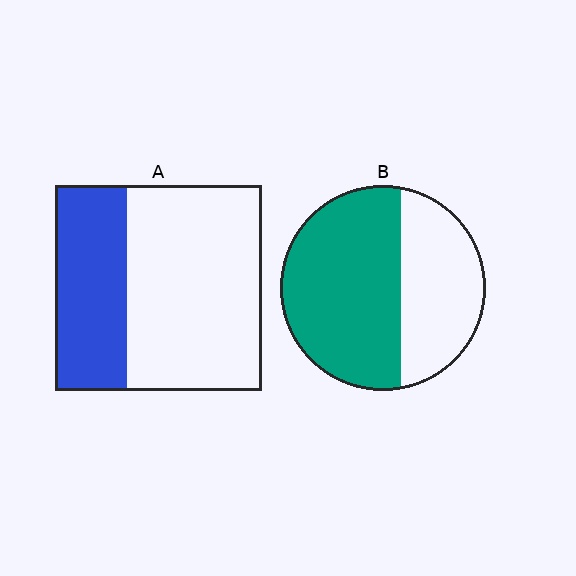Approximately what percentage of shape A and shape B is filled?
A is approximately 35% and B is approximately 60%.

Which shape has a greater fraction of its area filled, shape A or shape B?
Shape B.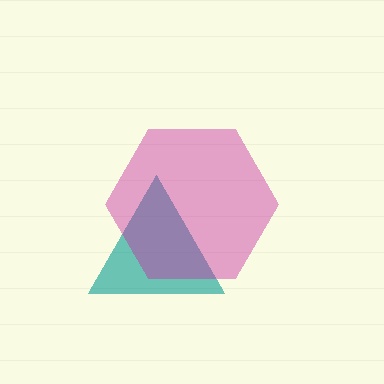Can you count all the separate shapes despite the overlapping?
Yes, there are 2 separate shapes.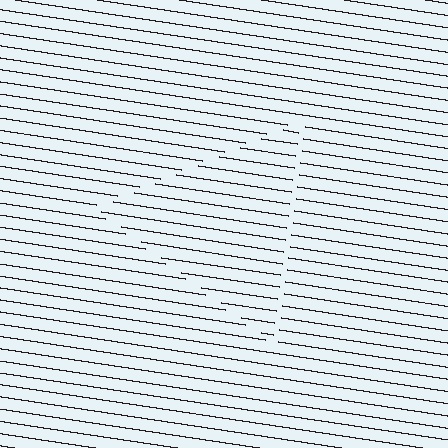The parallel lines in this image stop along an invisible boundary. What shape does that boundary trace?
An illusory triangle. The interior of the shape contains the same grating, shifted by half a period — the contour is defined by the phase discontinuity where line-ends from the inner and outer gratings abut.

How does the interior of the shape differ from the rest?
The interior of the shape contains the same grating, shifted by half a period — the contour is defined by the phase discontinuity where line-ends from the inner and outer gratings abut.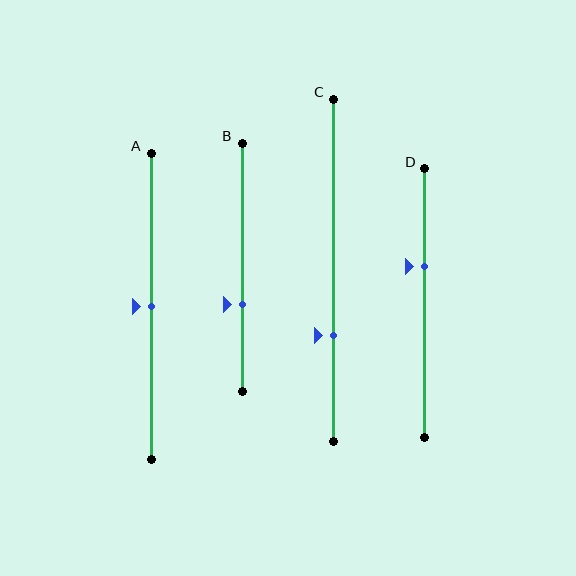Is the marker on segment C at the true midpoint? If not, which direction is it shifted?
No, the marker on segment C is shifted downward by about 19% of the segment length.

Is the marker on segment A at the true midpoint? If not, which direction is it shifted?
Yes, the marker on segment A is at the true midpoint.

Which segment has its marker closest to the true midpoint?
Segment A has its marker closest to the true midpoint.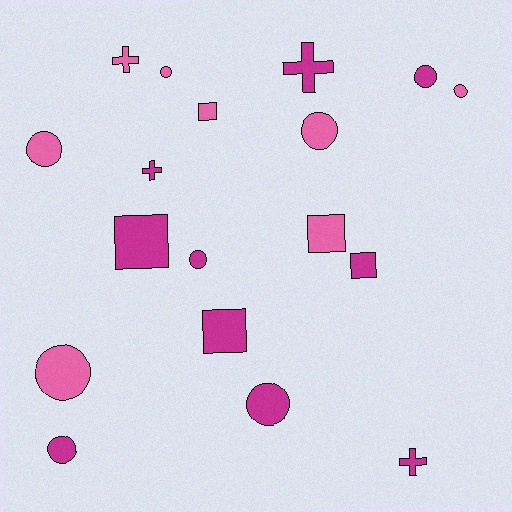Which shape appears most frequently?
Circle, with 9 objects.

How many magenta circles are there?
There are 4 magenta circles.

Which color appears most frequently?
Magenta, with 10 objects.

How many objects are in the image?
There are 18 objects.